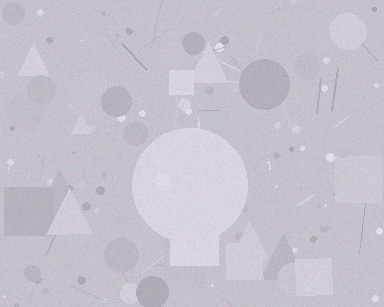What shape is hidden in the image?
A circle is hidden in the image.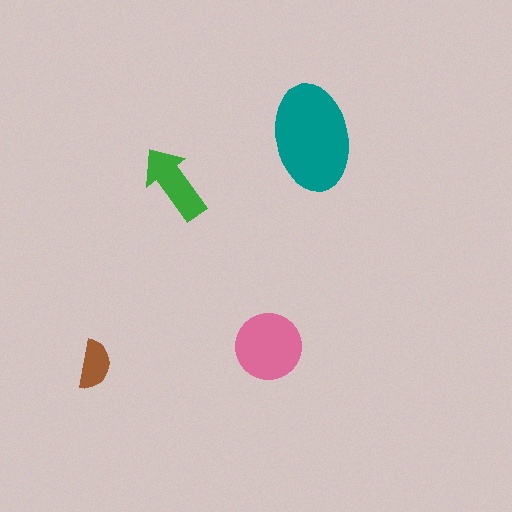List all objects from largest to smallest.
The teal ellipse, the pink circle, the green arrow, the brown semicircle.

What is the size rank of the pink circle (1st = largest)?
2nd.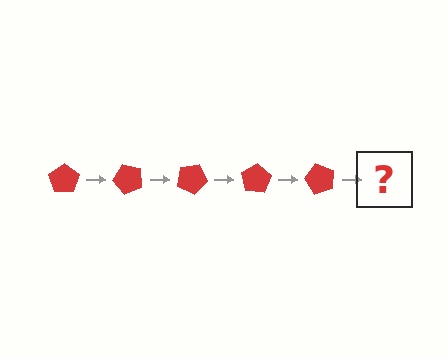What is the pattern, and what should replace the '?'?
The pattern is that the pentagon rotates 50 degrees each step. The '?' should be a red pentagon rotated 250 degrees.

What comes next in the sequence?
The next element should be a red pentagon rotated 250 degrees.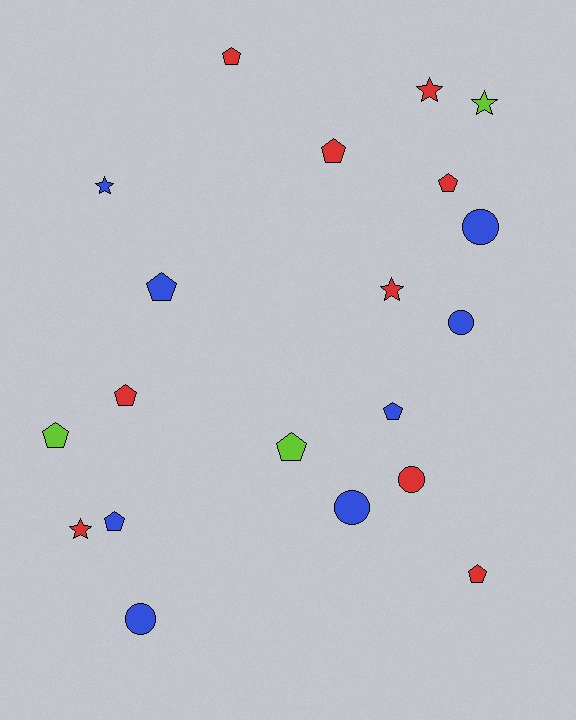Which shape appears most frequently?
Pentagon, with 10 objects.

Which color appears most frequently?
Red, with 9 objects.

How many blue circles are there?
There are 4 blue circles.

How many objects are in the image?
There are 20 objects.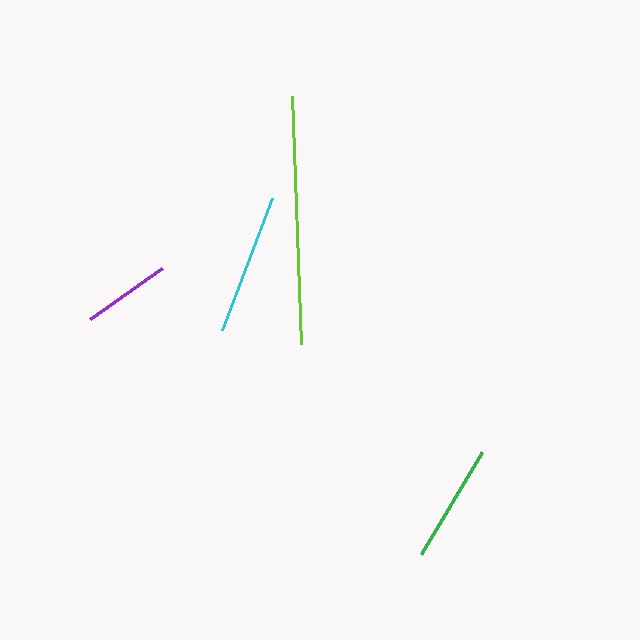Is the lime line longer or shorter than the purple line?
The lime line is longer than the purple line.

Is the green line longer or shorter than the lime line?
The lime line is longer than the green line.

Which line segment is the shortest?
The purple line is the shortest at approximately 88 pixels.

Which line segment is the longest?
The lime line is the longest at approximately 248 pixels.